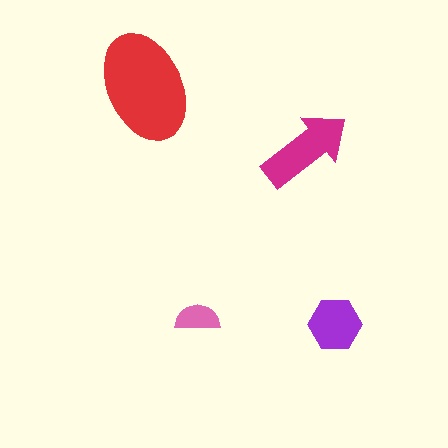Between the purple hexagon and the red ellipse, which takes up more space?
The red ellipse.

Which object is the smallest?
The pink semicircle.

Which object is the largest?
The red ellipse.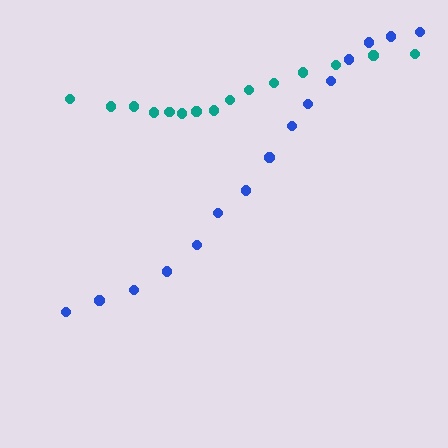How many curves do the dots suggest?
There are 2 distinct paths.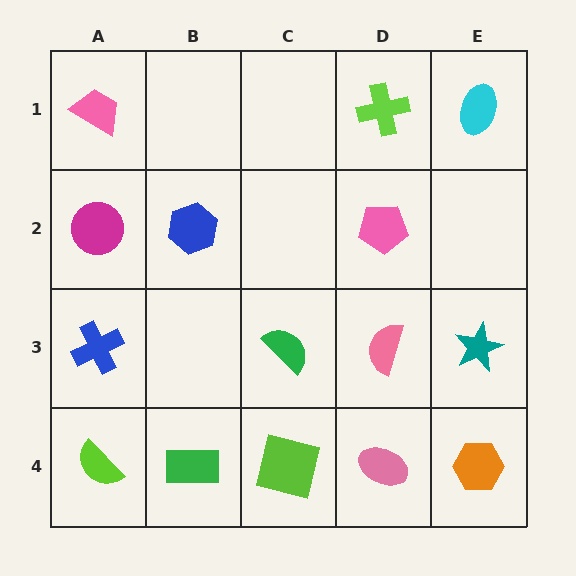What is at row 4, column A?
A lime semicircle.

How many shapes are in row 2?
3 shapes.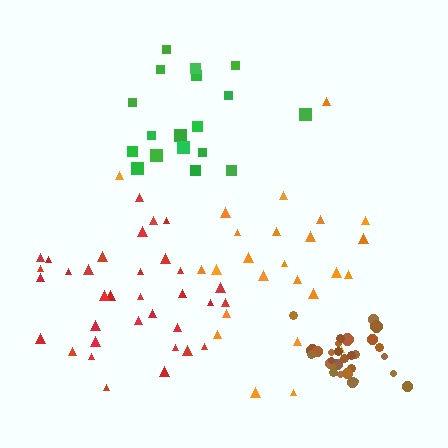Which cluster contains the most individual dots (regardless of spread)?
Red (34).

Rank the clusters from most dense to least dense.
brown, red, green, orange.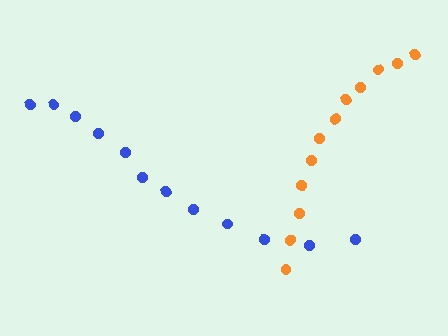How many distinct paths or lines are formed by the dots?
There are 2 distinct paths.